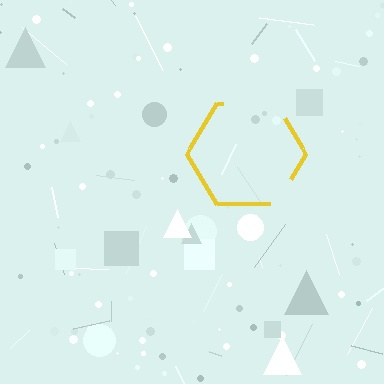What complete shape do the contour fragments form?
The contour fragments form a hexagon.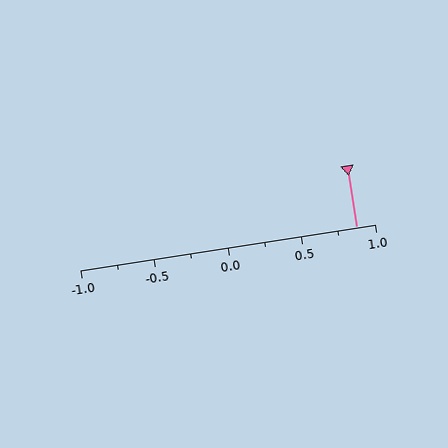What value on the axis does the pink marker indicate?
The marker indicates approximately 0.88.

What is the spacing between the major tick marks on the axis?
The major ticks are spaced 0.5 apart.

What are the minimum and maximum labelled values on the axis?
The axis runs from -1.0 to 1.0.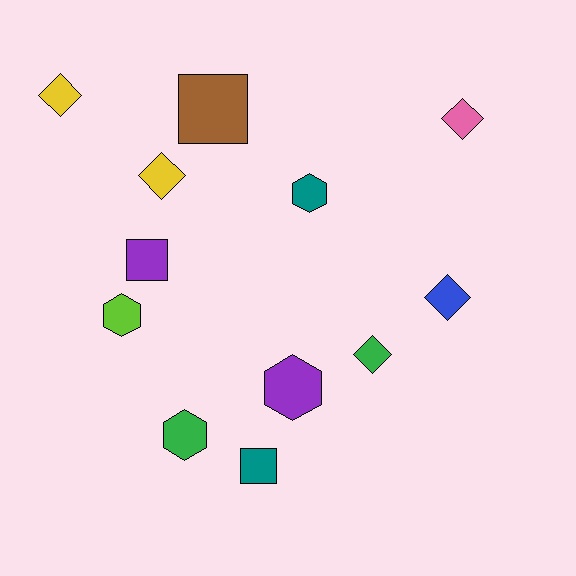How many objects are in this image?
There are 12 objects.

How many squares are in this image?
There are 3 squares.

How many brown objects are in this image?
There is 1 brown object.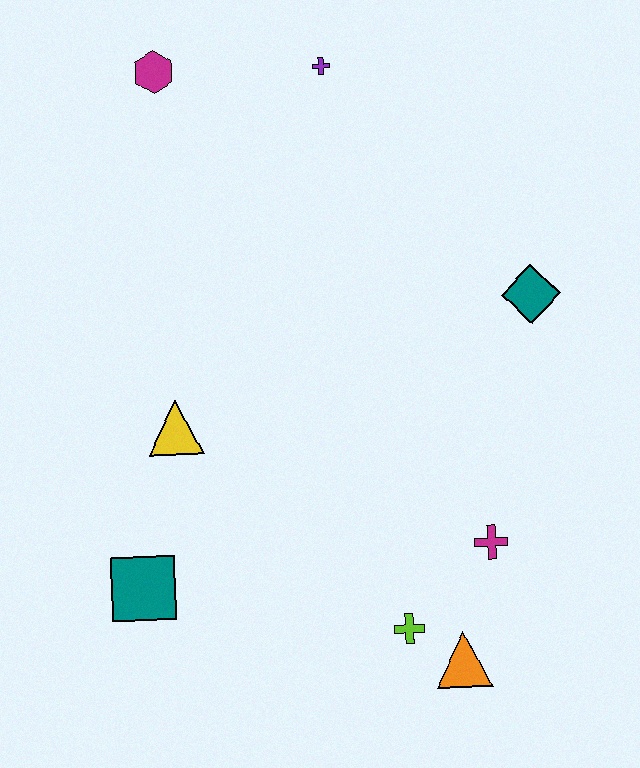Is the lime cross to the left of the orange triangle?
Yes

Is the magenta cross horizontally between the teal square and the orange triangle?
No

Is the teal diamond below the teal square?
No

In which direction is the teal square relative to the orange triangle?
The teal square is to the left of the orange triangle.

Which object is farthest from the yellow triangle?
The purple cross is farthest from the yellow triangle.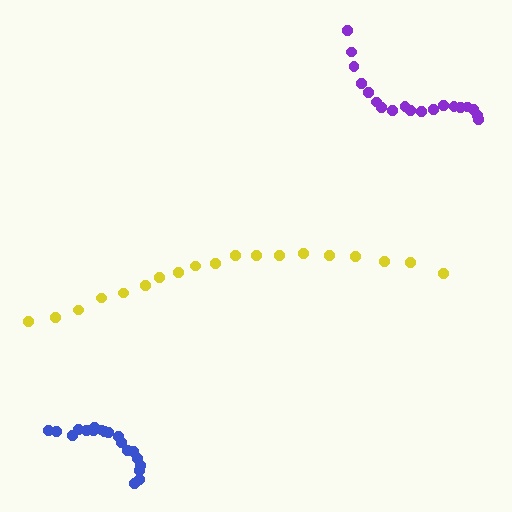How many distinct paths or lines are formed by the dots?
There are 3 distinct paths.